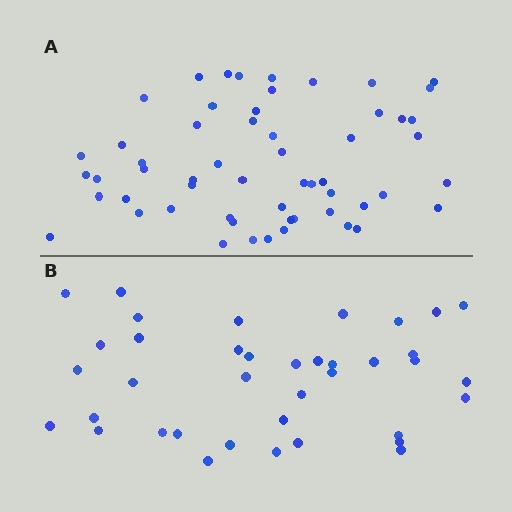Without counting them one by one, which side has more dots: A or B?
Region A (the top region) has more dots.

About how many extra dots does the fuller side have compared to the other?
Region A has approximately 20 more dots than region B.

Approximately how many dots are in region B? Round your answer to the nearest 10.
About 40 dots. (The exact count is 38, which rounds to 40.)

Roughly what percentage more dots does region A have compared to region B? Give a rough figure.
About 45% more.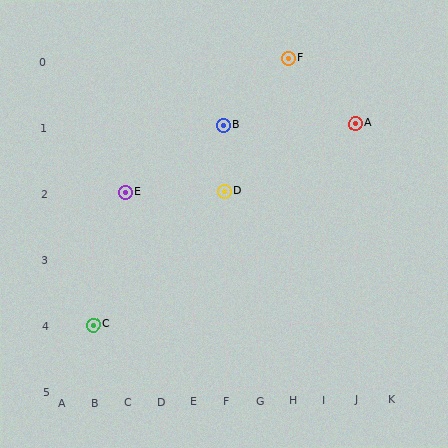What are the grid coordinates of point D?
Point D is at grid coordinates (F, 2).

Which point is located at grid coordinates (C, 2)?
Point E is at (C, 2).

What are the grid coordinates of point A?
Point A is at grid coordinates (J, 1).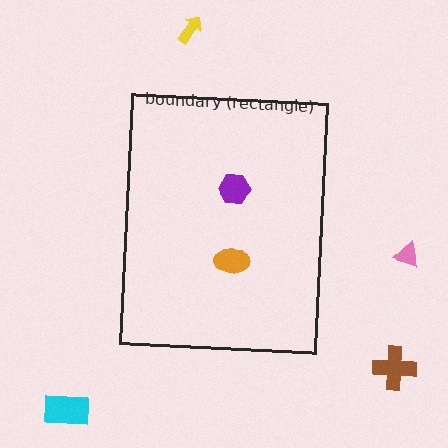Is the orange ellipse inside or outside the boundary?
Inside.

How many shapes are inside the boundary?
2 inside, 4 outside.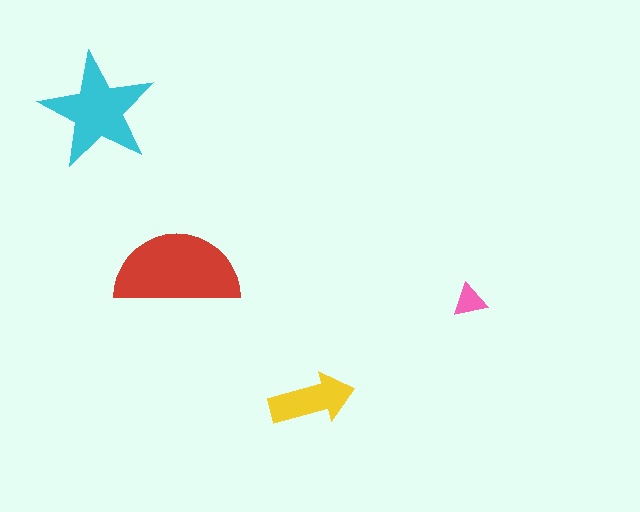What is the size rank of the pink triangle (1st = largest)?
4th.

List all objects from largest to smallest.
The red semicircle, the cyan star, the yellow arrow, the pink triangle.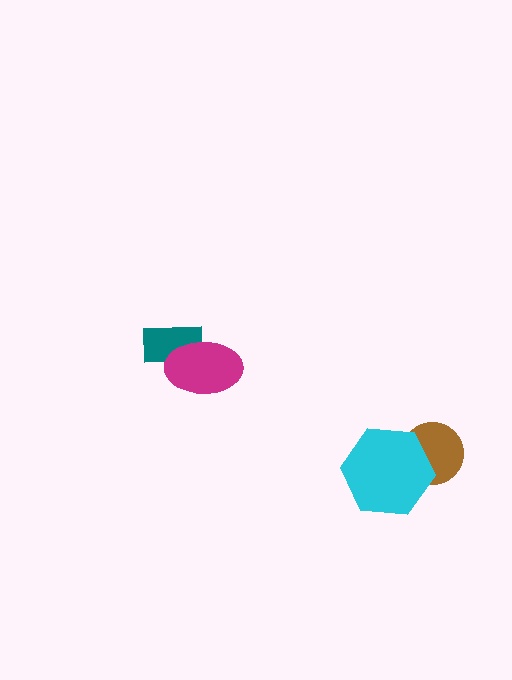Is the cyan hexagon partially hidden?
No, no other shape covers it.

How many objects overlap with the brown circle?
1 object overlaps with the brown circle.